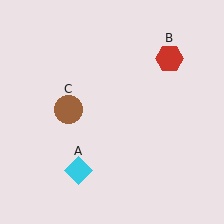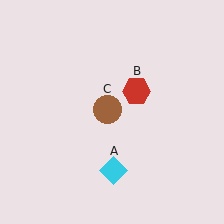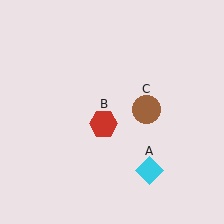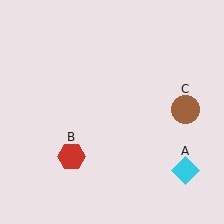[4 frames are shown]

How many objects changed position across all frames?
3 objects changed position: cyan diamond (object A), red hexagon (object B), brown circle (object C).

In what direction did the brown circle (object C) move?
The brown circle (object C) moved right.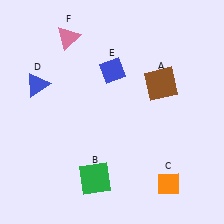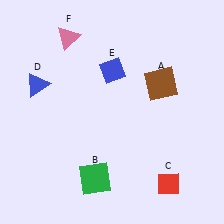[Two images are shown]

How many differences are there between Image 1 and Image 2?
There is 1 difference between the two images.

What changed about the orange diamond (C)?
In Image 1, C is orange. In Image 2, it changed to red.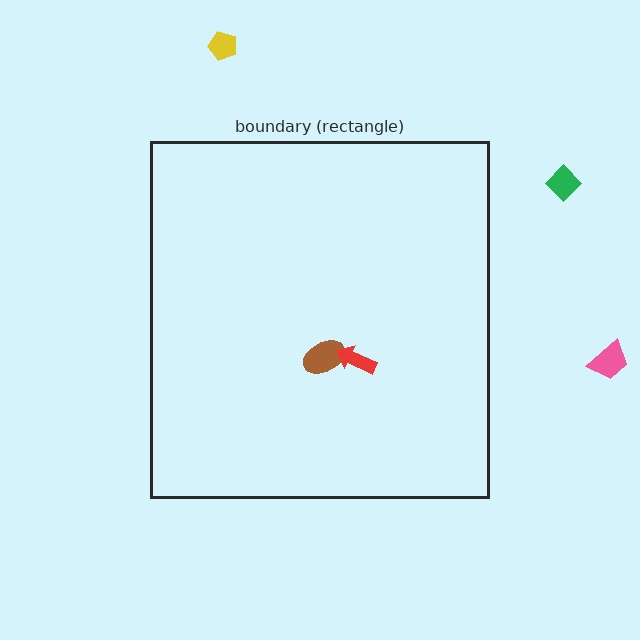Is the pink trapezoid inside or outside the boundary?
Outside.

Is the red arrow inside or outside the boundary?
Inside.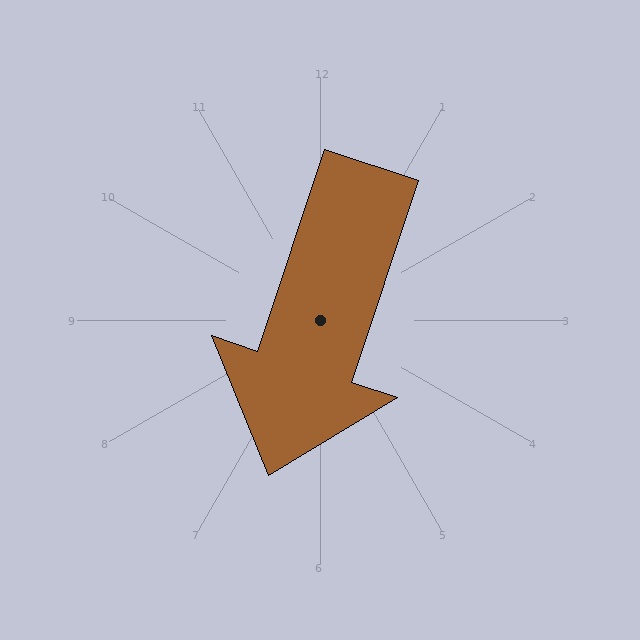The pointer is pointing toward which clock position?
Roughly 7 o'clock.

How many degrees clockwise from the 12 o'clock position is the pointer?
Approximately 198 degrees.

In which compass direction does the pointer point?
South.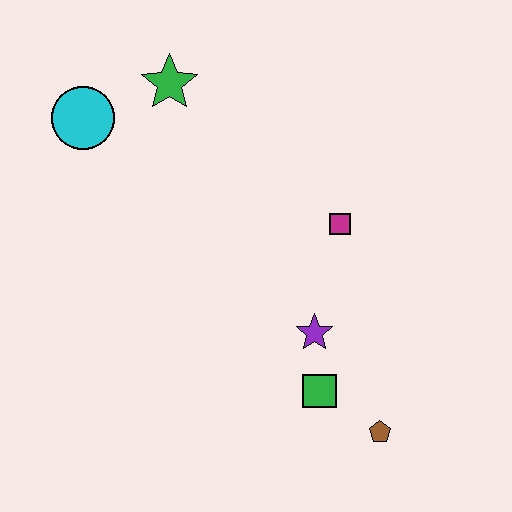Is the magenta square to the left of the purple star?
No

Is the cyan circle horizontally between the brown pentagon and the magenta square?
No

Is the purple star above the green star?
No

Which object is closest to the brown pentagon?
The green square is closest to the brown pentagon.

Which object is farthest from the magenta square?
The cyan circle is farthest from the magenta square.